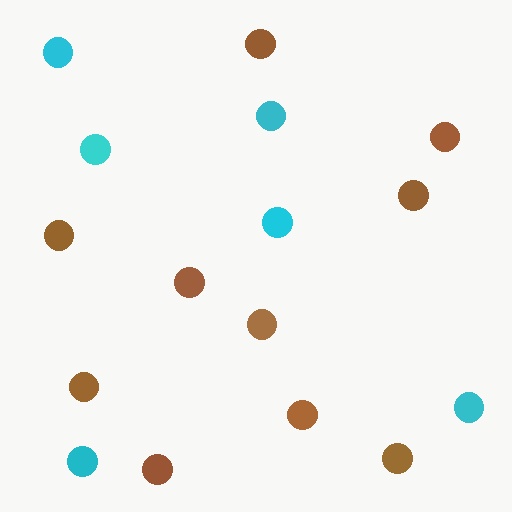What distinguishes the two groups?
There are 2 groups: one group of brown circles (10) and one group of cyan circles (6).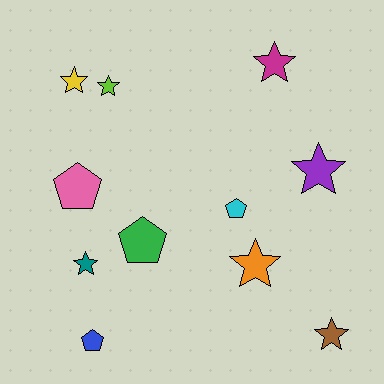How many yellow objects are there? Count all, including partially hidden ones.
There is 1 yellow object.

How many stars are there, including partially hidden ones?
There are 7 stars.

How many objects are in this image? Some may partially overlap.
There are 11 objects.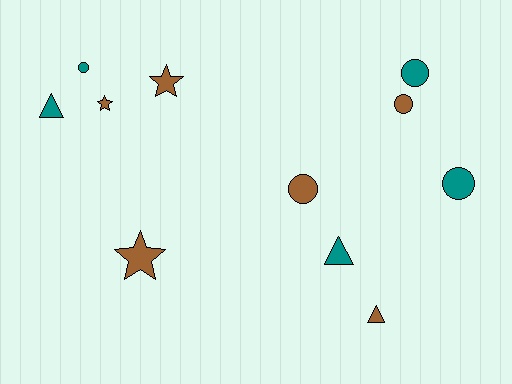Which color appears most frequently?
Brown, with 6 objects.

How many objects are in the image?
There are 11 objects.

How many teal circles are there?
There are 3 teal circles.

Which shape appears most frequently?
Circle, with 5 objects.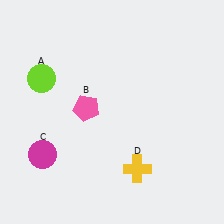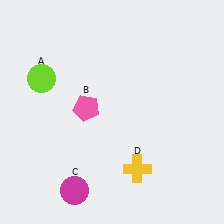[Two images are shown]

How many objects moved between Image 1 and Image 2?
1 object moved between the two images.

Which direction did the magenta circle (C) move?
The magenta circle (C) moved down.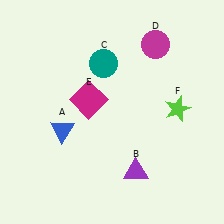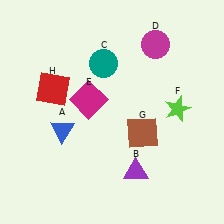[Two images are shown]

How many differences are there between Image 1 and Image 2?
There are 2 differences between the two images.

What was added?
A brown square (G), a red square (H) were added in Image 2.